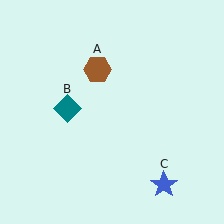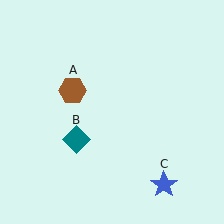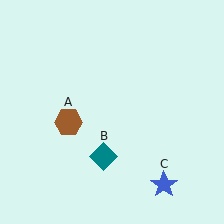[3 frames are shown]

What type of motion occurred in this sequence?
The brown hexagon (object A), teal diamond (object B) rotated counterclockwise around the center of the scene.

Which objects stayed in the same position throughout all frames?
Blue star (object C) remained stationary.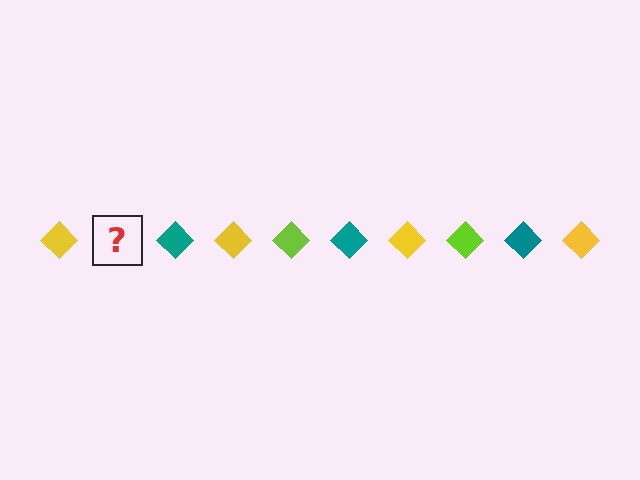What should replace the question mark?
The question mark should be replaced with a lime diamond.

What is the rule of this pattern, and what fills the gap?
The rule is that the pattern cycles through yellow, lime, teal diamonds. The gap should be filled with a lime diamond.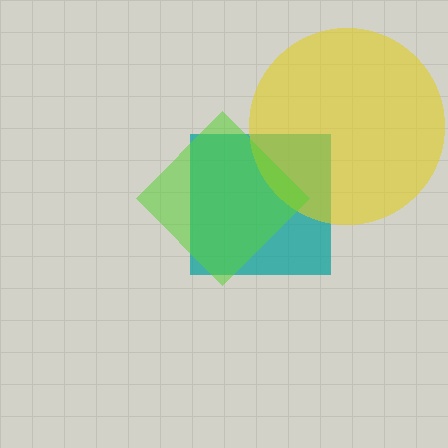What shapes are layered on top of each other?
The layered shapes are: a teal square, a yellow circle, a lime diamond.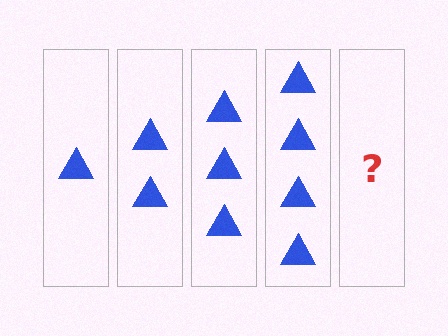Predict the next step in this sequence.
The next step is 5 triangles.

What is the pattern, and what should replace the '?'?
The pattern is that each step adds one more triangle. The '?' should be 5 triangles.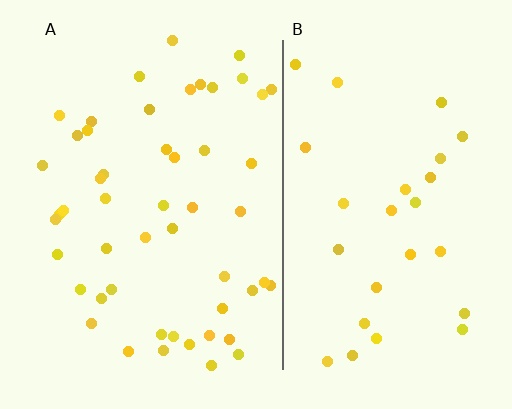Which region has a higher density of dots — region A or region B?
A (the left).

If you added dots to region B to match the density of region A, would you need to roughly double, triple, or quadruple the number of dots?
Approximately double.